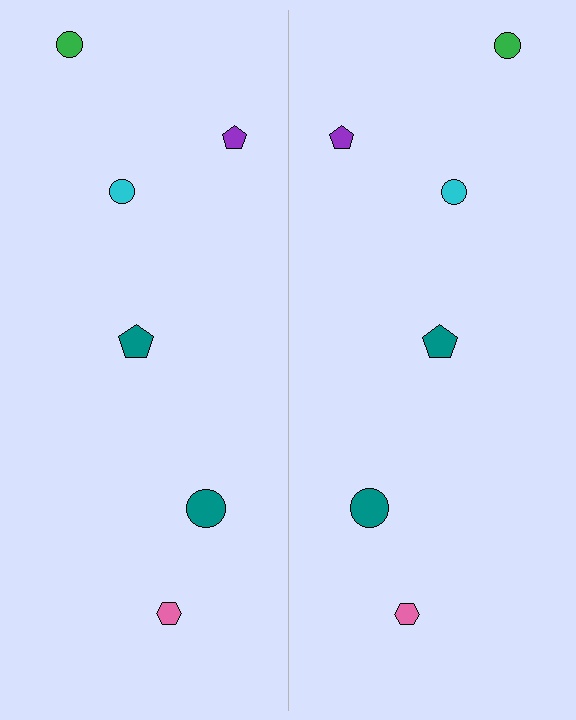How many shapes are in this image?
There are 12 shapes in this image.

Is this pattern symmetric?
Yes, this pattern has bilateral (reflection) symmetry.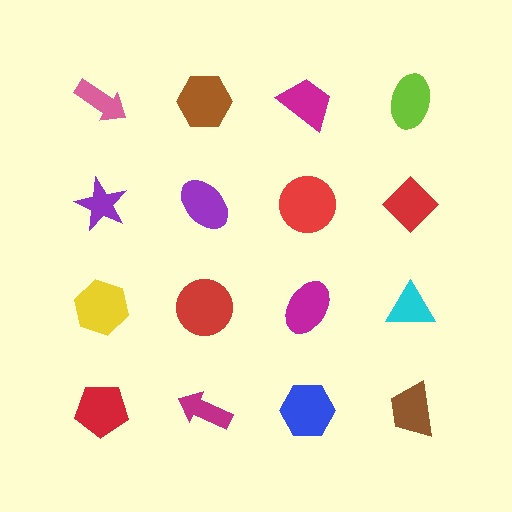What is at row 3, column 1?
A yellow hexagon.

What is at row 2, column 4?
A red diamond.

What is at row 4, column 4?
A brown trapezoid.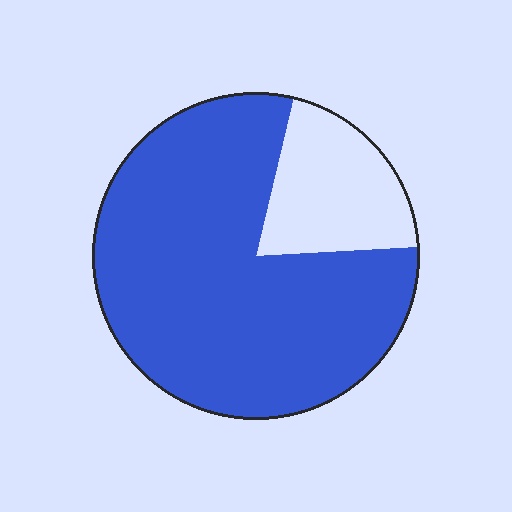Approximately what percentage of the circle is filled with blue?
Approximately 80%.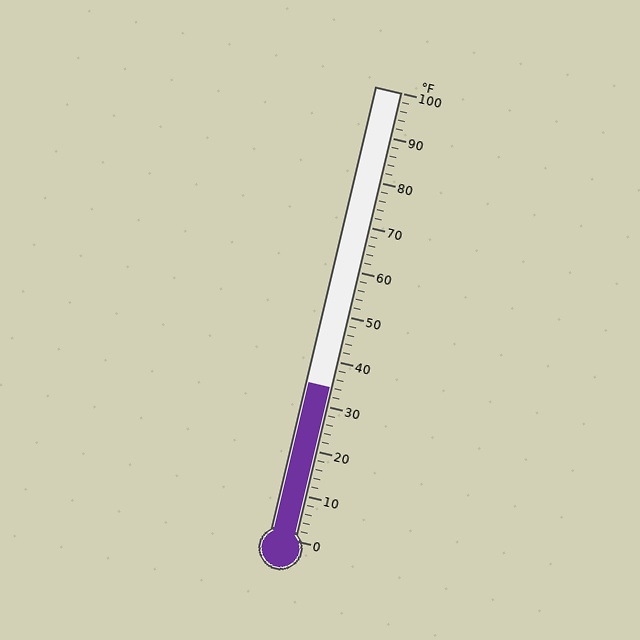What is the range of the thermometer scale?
The thermometer scale ranges from 0°F to 100°F.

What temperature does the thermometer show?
The thermometer shows approximately 34°F.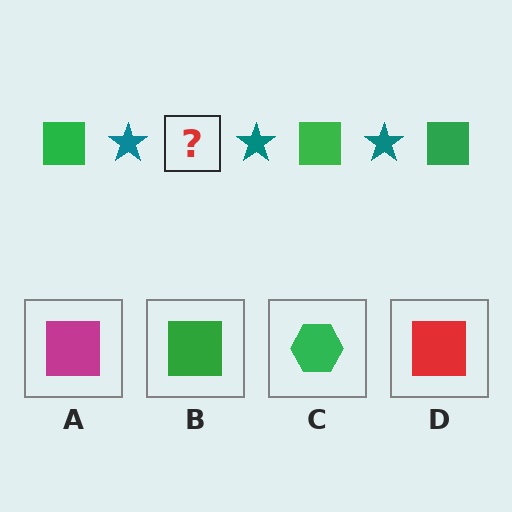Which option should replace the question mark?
Option B.